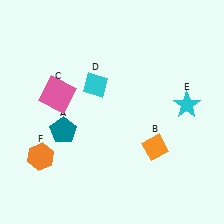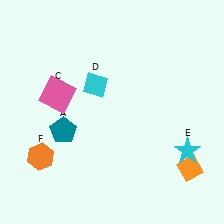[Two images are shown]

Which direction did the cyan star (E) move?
The cyan star (E) moved down.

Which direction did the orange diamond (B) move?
The orange diamond (B) moved right.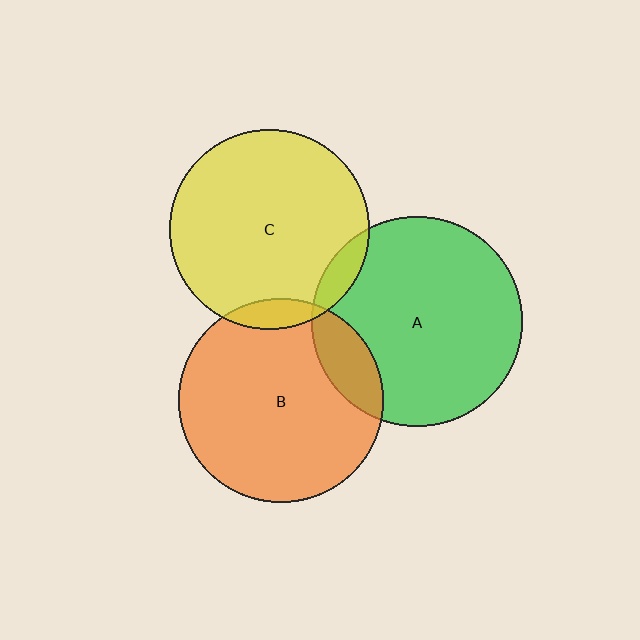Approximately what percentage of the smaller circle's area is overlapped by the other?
Approximately 15%.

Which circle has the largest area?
Circle A (green).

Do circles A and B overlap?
Yes.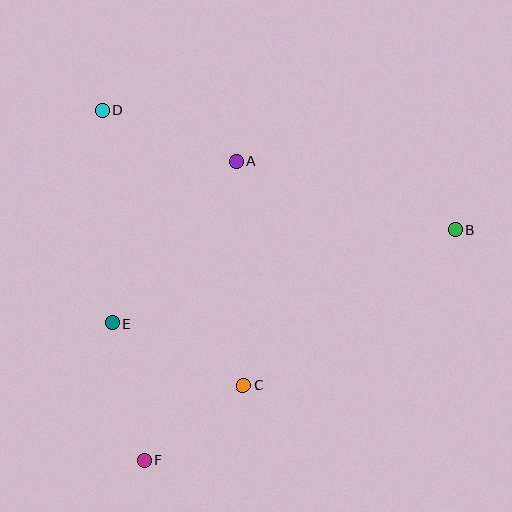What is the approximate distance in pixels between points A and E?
The distance between A and E is approximately 204 pixels.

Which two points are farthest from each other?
Points B and F are farthest from each other.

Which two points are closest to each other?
Points C and F are closest to each other.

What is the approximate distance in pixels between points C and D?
The distance between C and D is approximately 309 pixels.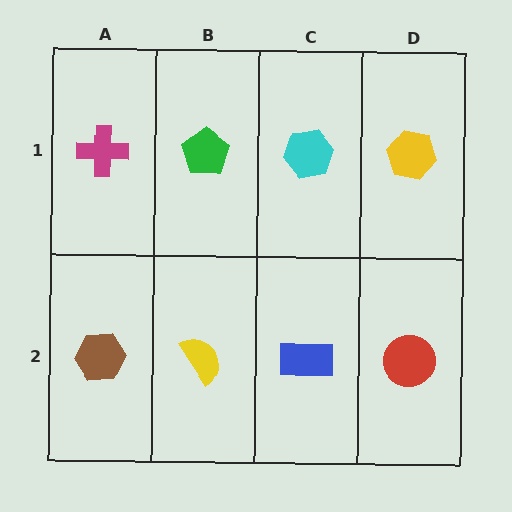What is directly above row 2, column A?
A magenta cross.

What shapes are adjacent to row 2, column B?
A green pentagon (row 1, column B), a brown hexagon (row 2, column A), a blue rectangle (row 2, column C).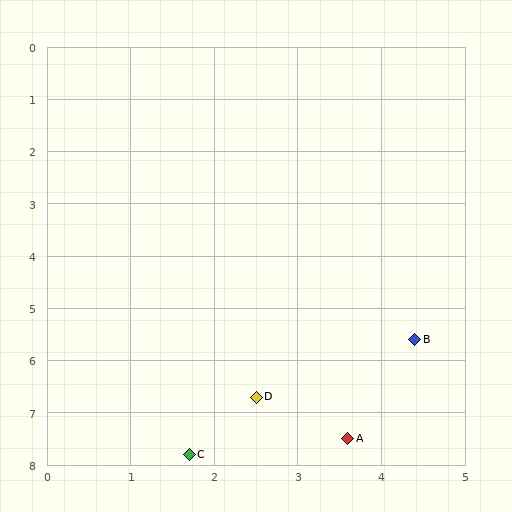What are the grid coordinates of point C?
Point C is at approximately (1.7, 7.8).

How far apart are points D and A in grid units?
Points D and A are about 1.4 grid units apart.